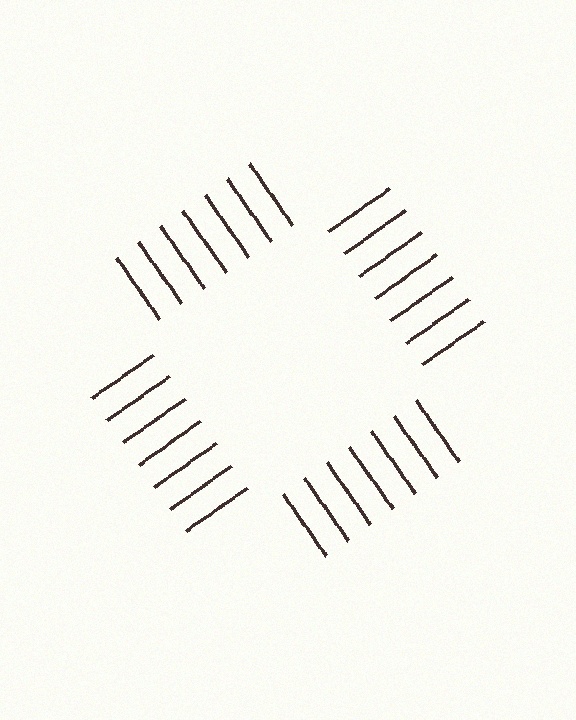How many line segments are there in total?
28 — 7 along each of the 4 edges.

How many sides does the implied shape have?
4 sides — the line-ends trace a square.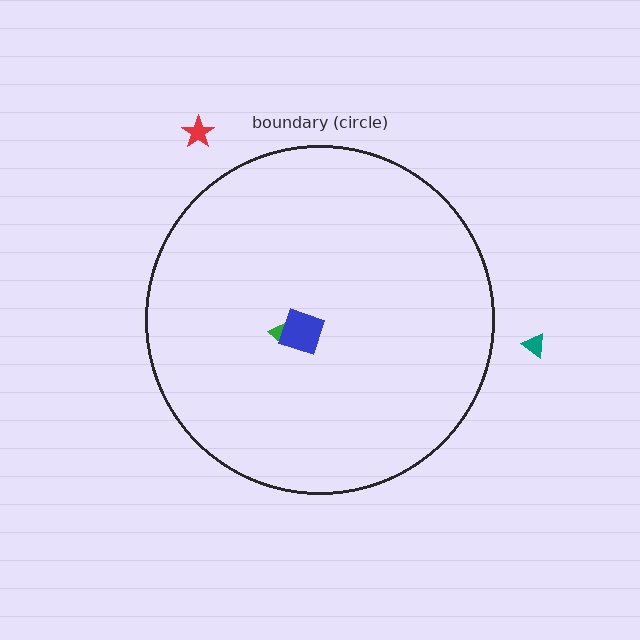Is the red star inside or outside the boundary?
Outside.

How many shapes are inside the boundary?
2 inside, 2 outside.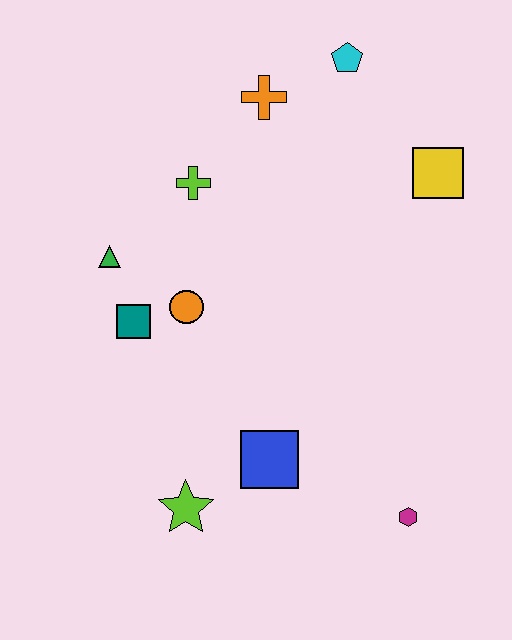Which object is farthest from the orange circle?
The magenta hexagon is farthest from the orange circle.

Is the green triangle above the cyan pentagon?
No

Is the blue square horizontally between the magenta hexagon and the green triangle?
Yes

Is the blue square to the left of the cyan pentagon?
Yes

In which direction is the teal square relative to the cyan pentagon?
The teal square is below the cyan pentagon.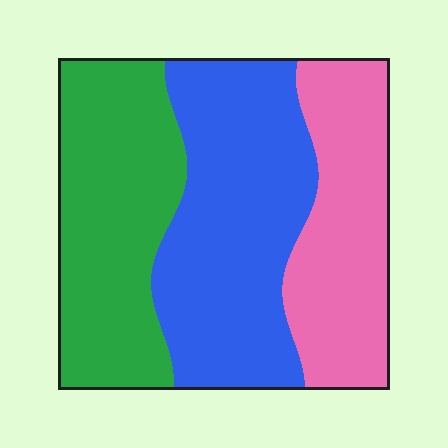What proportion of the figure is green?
Green takes up between a quarter and a half of the figure.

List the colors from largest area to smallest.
From largest to smallest: blue, green, pink.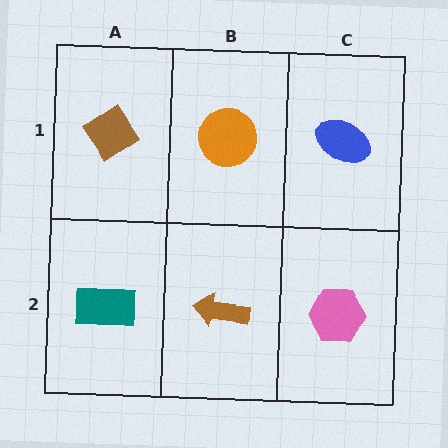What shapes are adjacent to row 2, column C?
A blue ellipse (row 1, column C), a brown arrow (row 2, column B).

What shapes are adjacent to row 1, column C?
A pink hexagon (row 2, column C), an orange circle (row 1, column B).